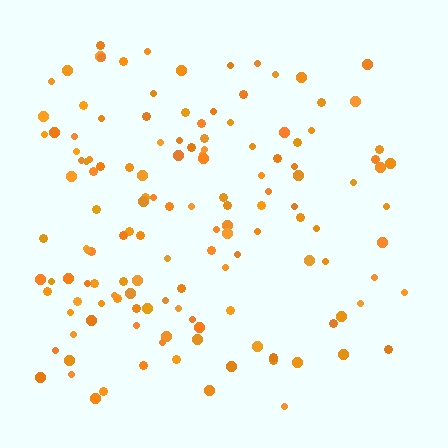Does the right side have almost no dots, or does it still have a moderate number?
Still a moderate number, just noticeably fewer than the left.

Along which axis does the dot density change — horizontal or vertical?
Horizontal.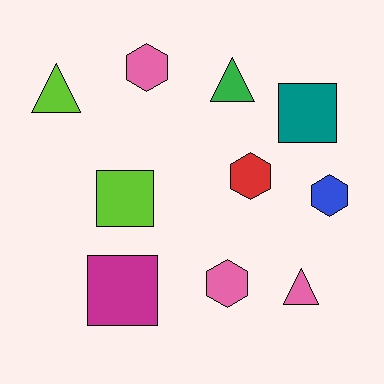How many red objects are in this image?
There is 1 red object.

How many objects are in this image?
There are 10 objects.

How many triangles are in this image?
There are 3 triangles.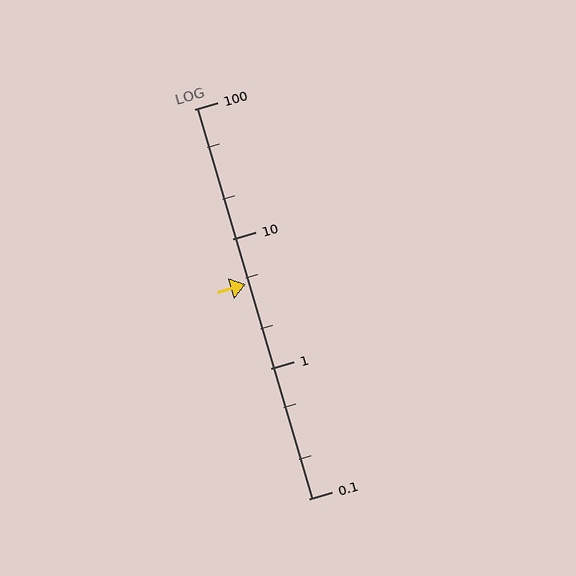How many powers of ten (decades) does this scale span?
The scale spans 3 decades, from 0.1 to 100.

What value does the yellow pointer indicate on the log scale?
The pointer indicates approximately 4.5.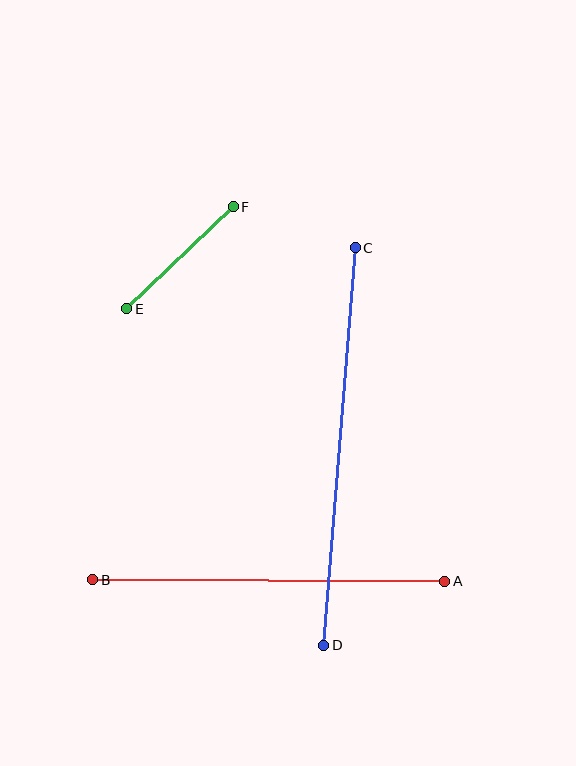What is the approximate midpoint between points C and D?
The midpoint is at approximately (340, 447) pixels.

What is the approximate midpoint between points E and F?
The midpoint is at approximately (180, 258) pixels.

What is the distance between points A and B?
The distance is approximately 352 pixels.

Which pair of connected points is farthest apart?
Points C and D are farthest apart.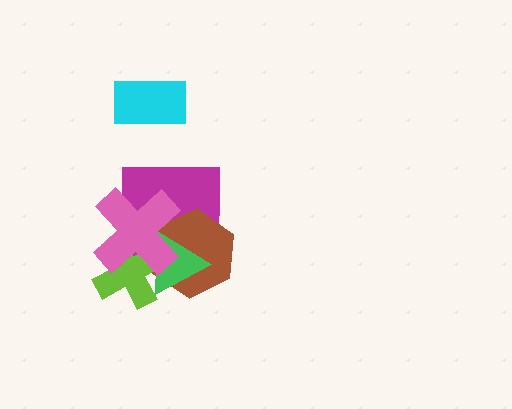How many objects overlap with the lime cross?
4 objects overlap with the lime cross.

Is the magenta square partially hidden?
Yes, it is partially covered by another shape.